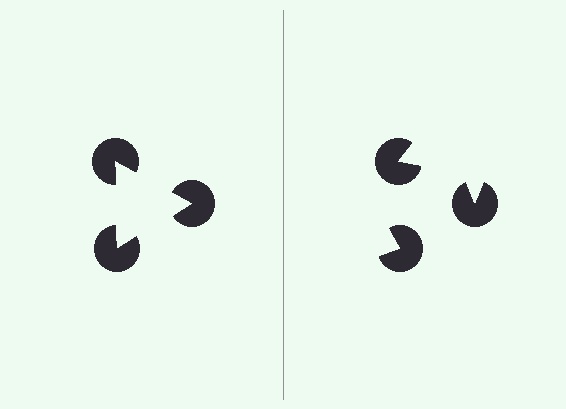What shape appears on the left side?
An illusory triangle.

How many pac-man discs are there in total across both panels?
6 — 3 on each side.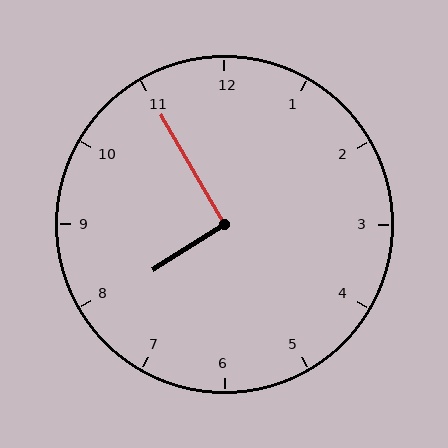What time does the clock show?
7:55.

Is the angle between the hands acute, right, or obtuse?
It is right.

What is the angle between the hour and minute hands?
Approximately 92 degrees.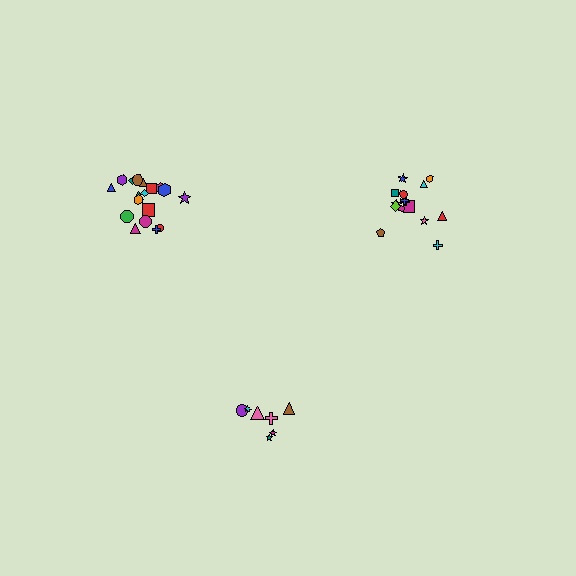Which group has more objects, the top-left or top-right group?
The top-left group.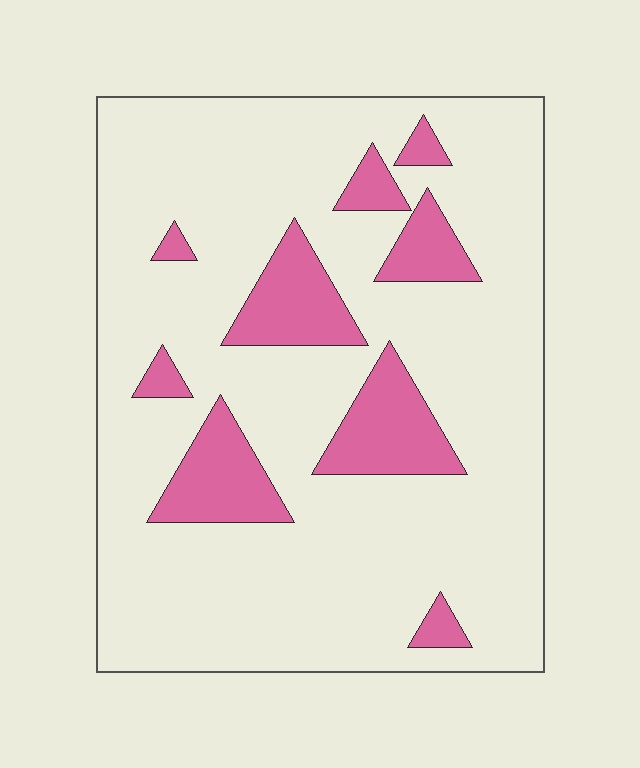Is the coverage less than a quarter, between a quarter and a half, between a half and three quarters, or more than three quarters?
Less than a quarter.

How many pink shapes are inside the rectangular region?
9.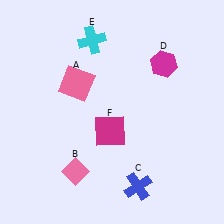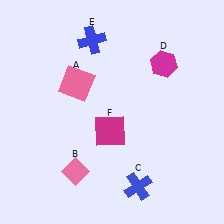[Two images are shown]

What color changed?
The cross (E) changed from cyan in Image 1 to blue in Image 2.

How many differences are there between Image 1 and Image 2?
There is 1 difference between the two images.